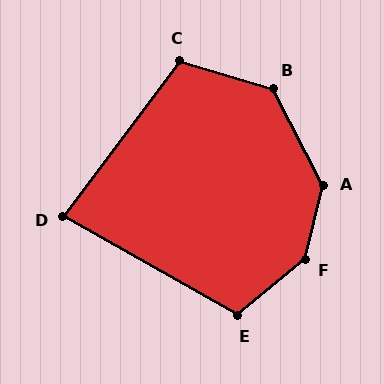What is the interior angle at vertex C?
Approximately 111 degrees (obtuse).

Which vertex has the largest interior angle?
F, at approximately 144 degrees.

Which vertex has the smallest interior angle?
D, at approximately 83 degrees.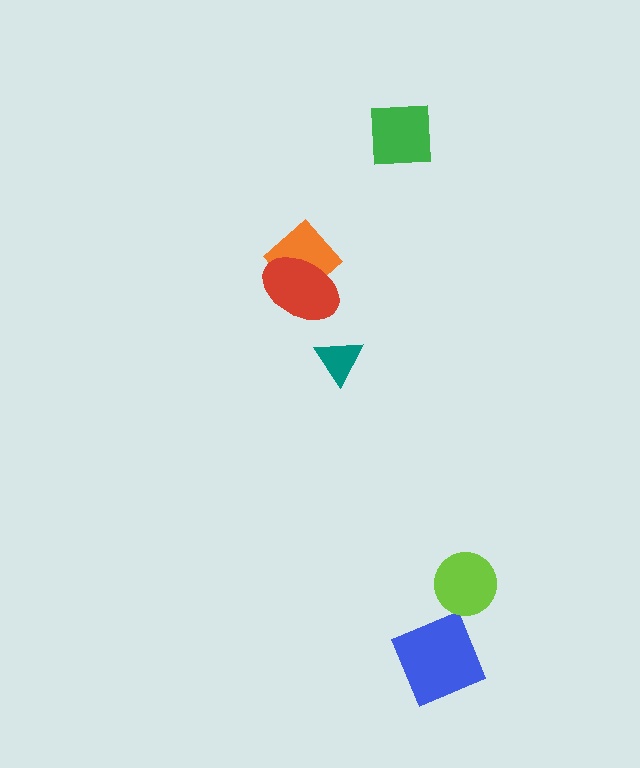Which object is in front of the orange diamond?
The red ellipse is in front of the orange diamond.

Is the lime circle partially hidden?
No, no other shape covers it.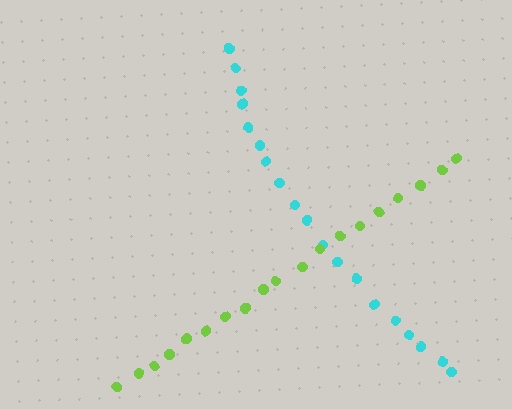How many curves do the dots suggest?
There are 2 distinct paths.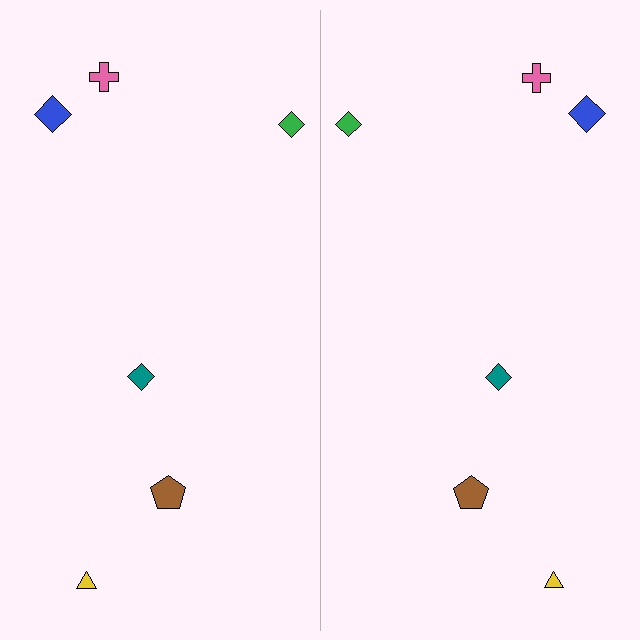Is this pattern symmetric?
Yes, this pattern has bilateral (reflection) symmetry.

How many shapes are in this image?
There are 12 shapes in this image.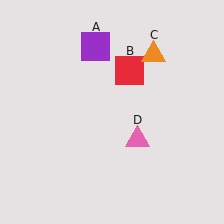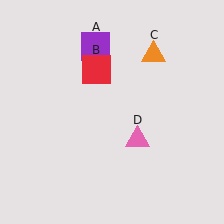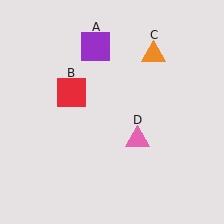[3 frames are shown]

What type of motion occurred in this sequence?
The red square (object B) rotated counterclockwise around the center of the scene.